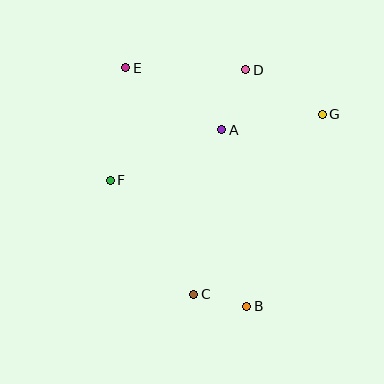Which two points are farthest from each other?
Points B and E are farthest from each other.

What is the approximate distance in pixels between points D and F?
The distance between D and F is approximately 174 pixels.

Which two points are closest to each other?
Points B and C are closest to each other.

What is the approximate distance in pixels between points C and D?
The distance between C and D is approximately 230 pixels.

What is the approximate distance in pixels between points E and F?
The distance between E and F is approximately 114 pixels.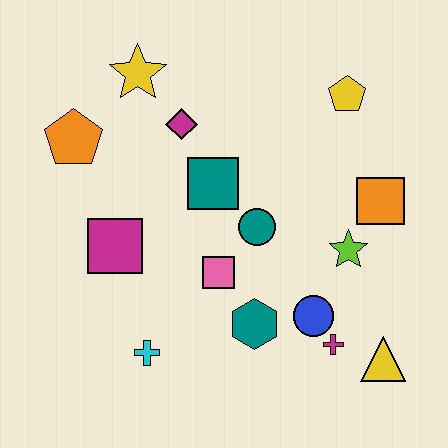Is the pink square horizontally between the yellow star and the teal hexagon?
Yes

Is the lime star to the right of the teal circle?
Yes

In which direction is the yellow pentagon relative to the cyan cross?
The yellow pentagon is above the cyan cross.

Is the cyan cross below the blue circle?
Yes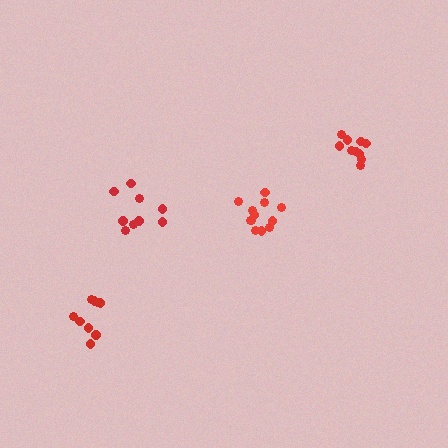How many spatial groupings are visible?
There are 4 spatial groupings.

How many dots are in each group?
Group 1: 9 dots, Group 2: 12 dots, Group 3: 9 dots, Group 4: 10 dots (40 total).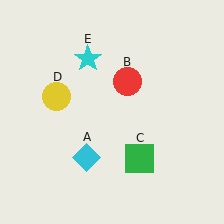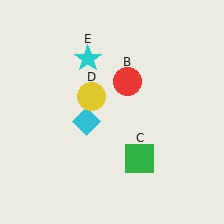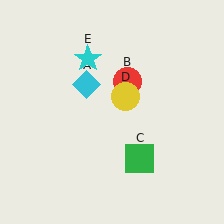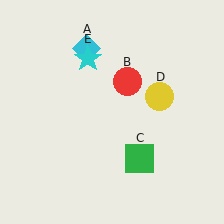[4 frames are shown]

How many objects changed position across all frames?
2 objects changed position: cyan diamond (object A), yellow circle (object D).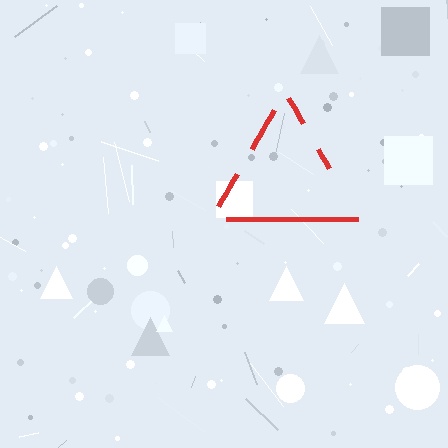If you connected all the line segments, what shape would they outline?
They would outline a triangle.